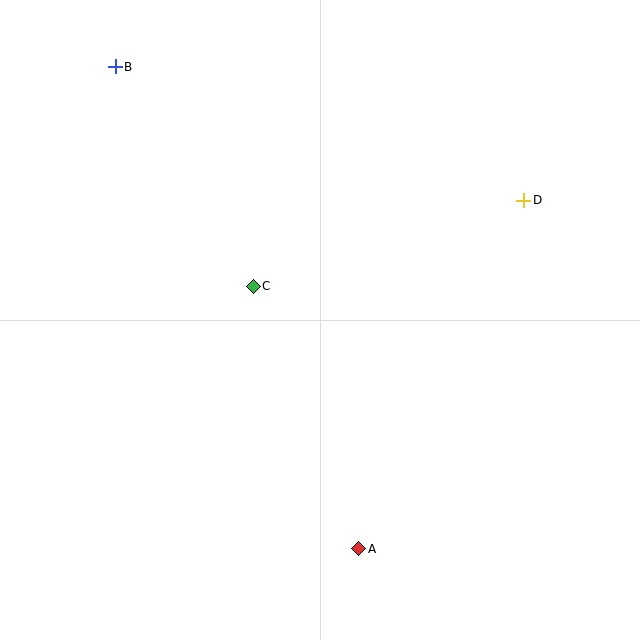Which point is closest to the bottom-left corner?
Point A is closest to the bottom-left corner.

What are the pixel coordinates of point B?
Point B is at (115, 67).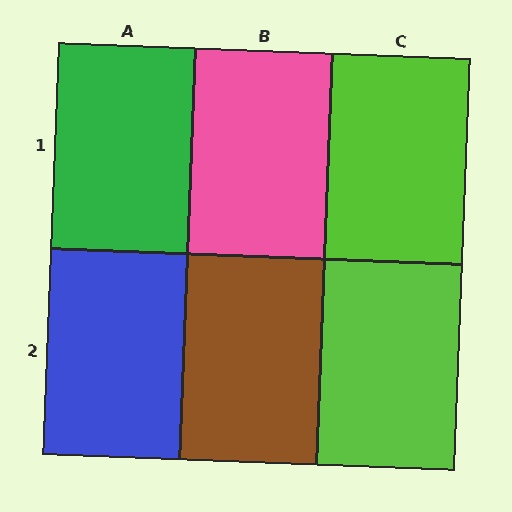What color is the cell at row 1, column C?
Lime.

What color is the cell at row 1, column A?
Green.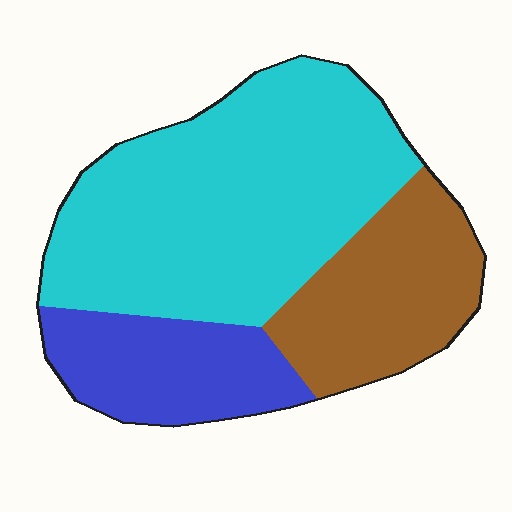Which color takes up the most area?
Cyan, at roughly 55%.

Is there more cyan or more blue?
Cyan.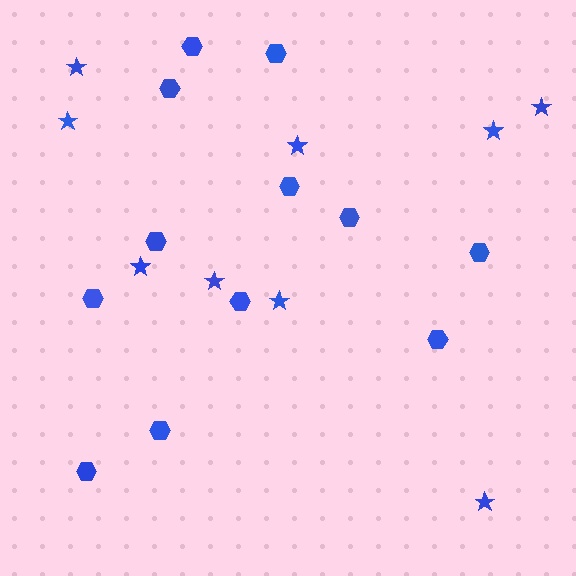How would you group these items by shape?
There are 2 groups: one group of hexagons (12) and one group of stars (9).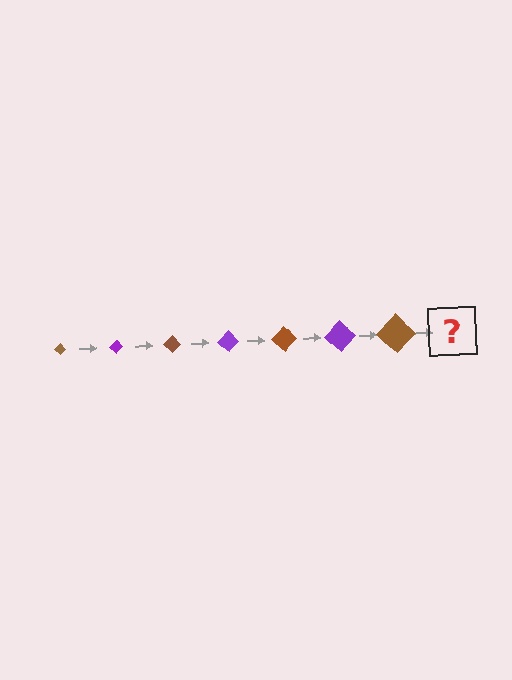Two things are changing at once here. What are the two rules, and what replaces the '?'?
The two rules are that the diamond grows larger each step and the color cycles through brown and purple. The '?' should be a purple diamond, larger than the previous one.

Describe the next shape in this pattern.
It should be a purple diamond, larger than the previous one.